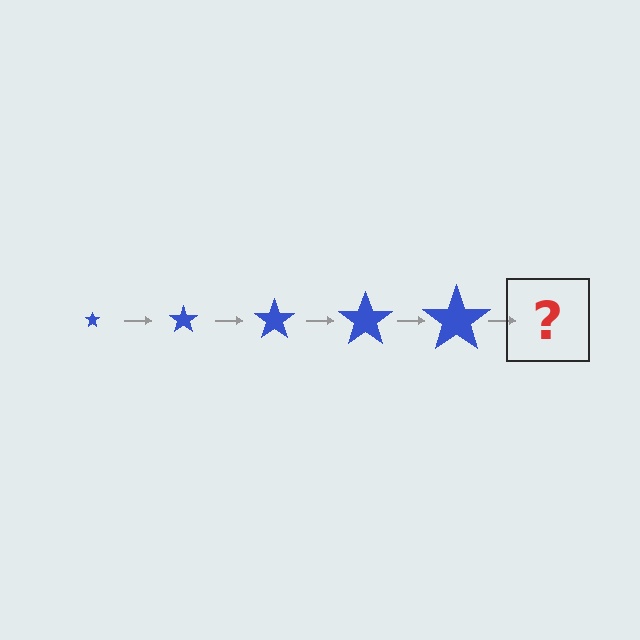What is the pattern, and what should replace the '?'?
The pattern is that the star gets progressively larger each step. The '?' should be a blue star, larger than the previous one.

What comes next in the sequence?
The next element should be a blue star, larger than the previous one.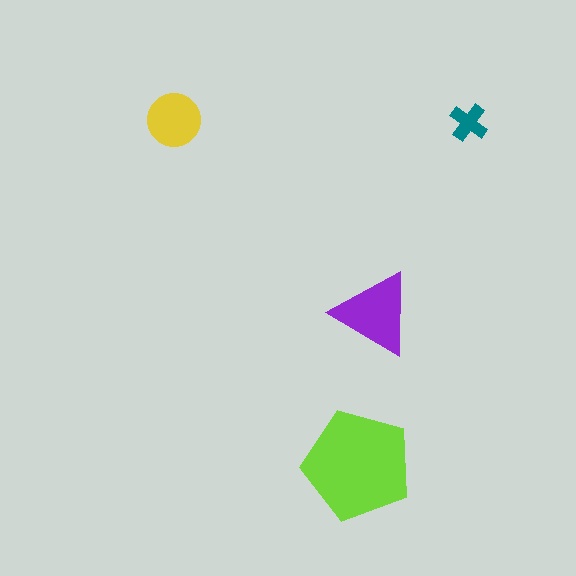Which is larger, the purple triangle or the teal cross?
The purple triangle.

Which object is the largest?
The lime pentagon.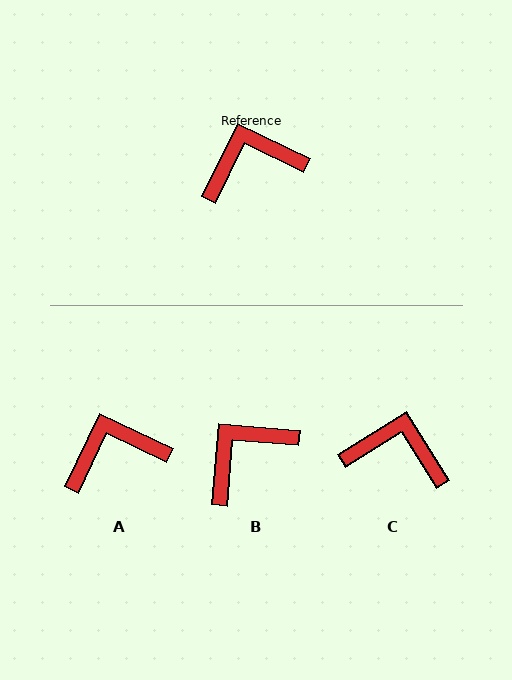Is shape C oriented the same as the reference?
No, it is off by about 32 degrees.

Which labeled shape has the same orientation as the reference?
A.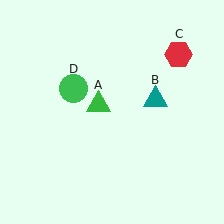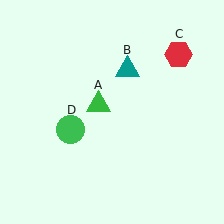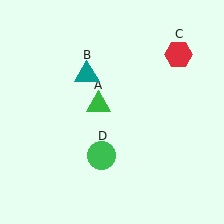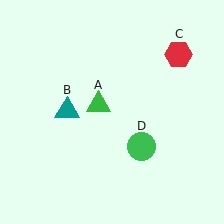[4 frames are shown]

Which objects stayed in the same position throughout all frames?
Green triangle (object A) and red hexagon (object C) remained stationary.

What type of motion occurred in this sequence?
The teal triangle (object B), green circle (object D) rotated counterclockwise around the center of the scene.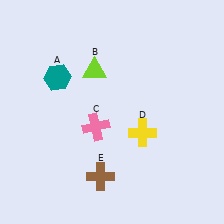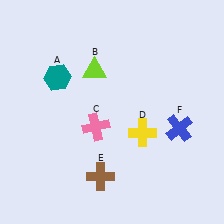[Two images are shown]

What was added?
A blue cross (F) was added in Image 2.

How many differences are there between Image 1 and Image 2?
There is 1 difference between the two images.